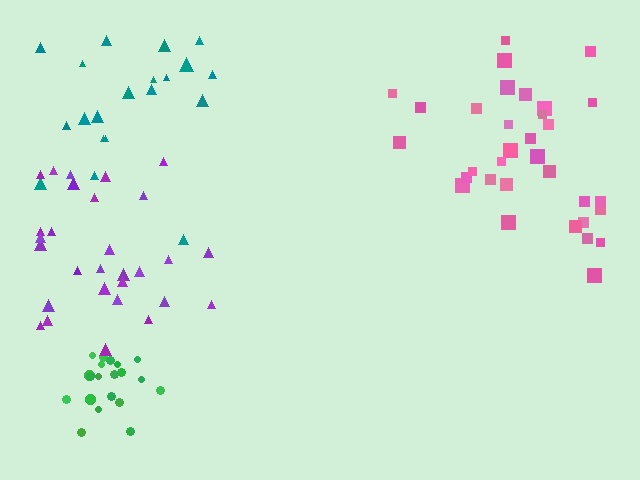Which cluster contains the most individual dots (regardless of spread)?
Pink (33).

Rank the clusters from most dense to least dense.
green, purple, pink, teal.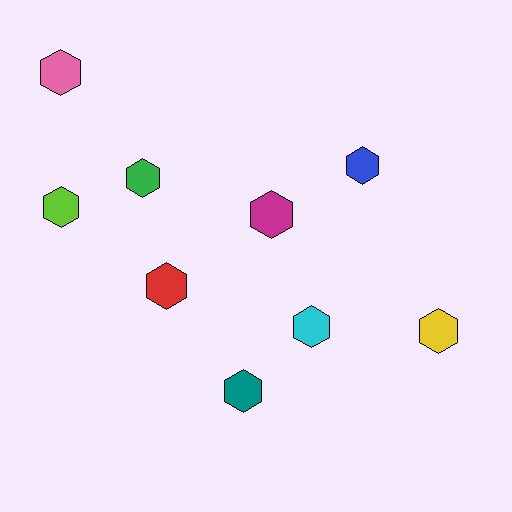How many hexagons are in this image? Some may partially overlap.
There are 9 hexagons.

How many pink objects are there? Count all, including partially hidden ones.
There is 1 pink object.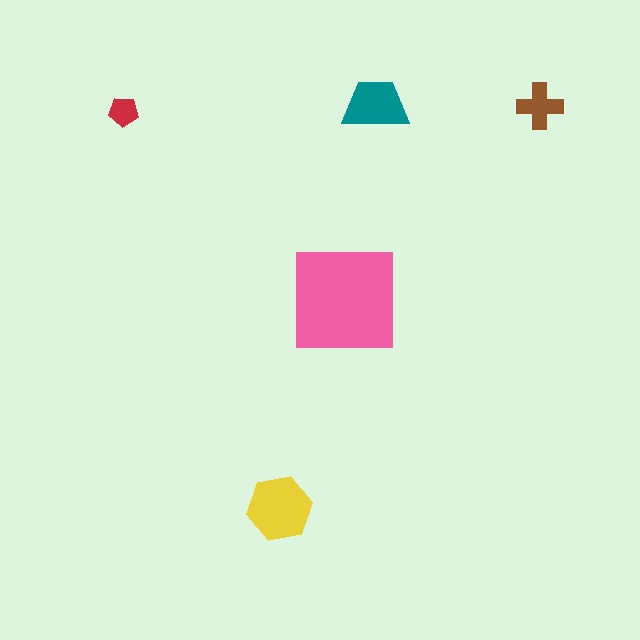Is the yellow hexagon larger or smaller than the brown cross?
Larger.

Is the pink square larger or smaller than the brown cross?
Larger.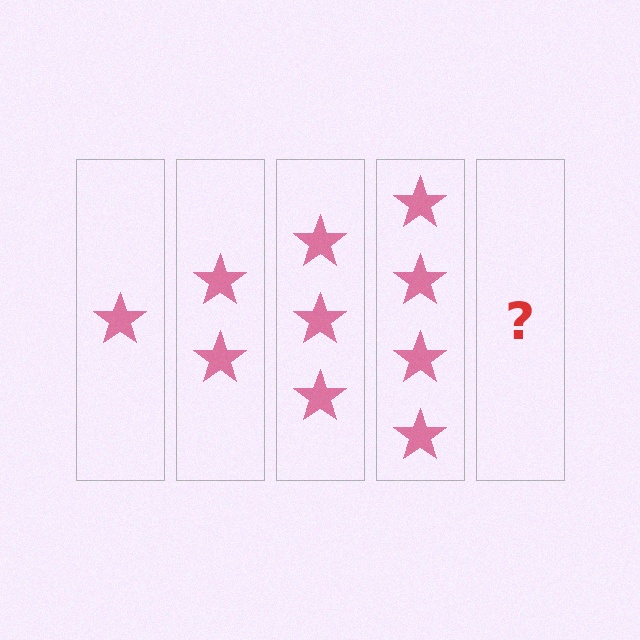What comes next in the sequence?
The next element should be 5 stars.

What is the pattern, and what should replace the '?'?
The pattern is that each step adds one more star. The '?' should be 5 stars.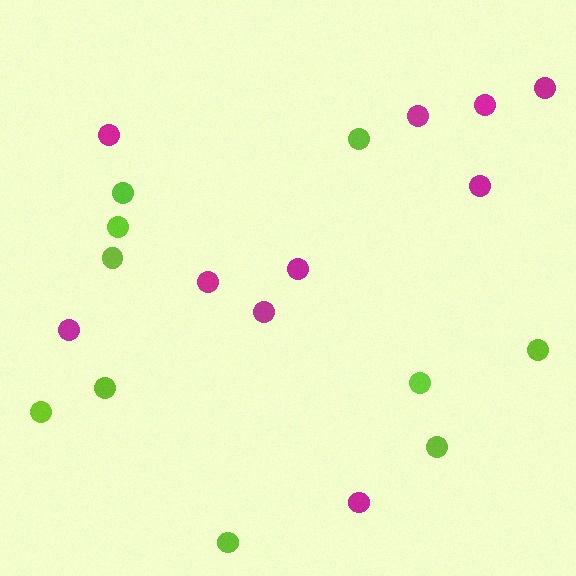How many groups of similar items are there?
There are 2 groups: one group of magenta circles (10) and one group of lime circles (10).